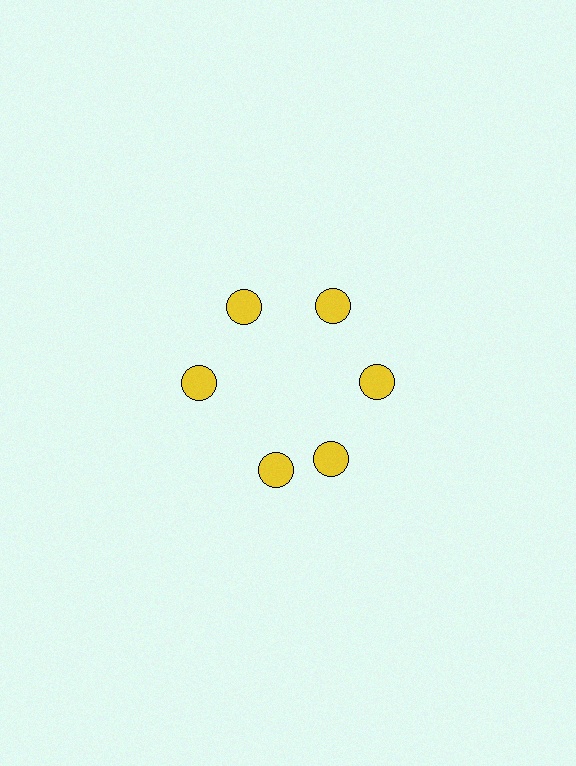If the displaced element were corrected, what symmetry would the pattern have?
It would have 6-fold rotational symmetry — the pattern would map onto itself every 60 degrees.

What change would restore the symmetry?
The symmetry would be restored by rotating it back into even spacing with its neighbors so that all 6 circles sit at equal angles and equal distance from the center.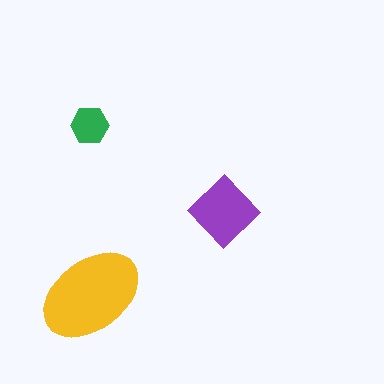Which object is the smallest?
The green hexagon.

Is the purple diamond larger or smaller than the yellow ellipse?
Smaller.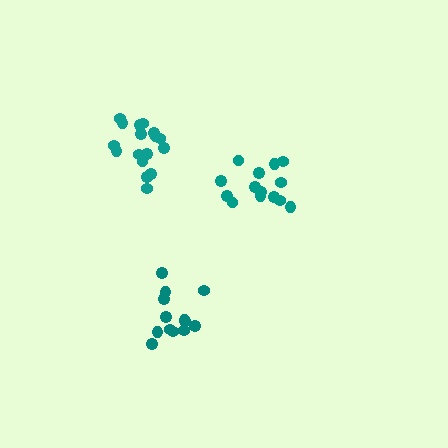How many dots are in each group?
Group 1: 13 dots, Group 2: 14 dots, Group 3: 17 dots (44 total).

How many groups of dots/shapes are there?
There are 3 groups.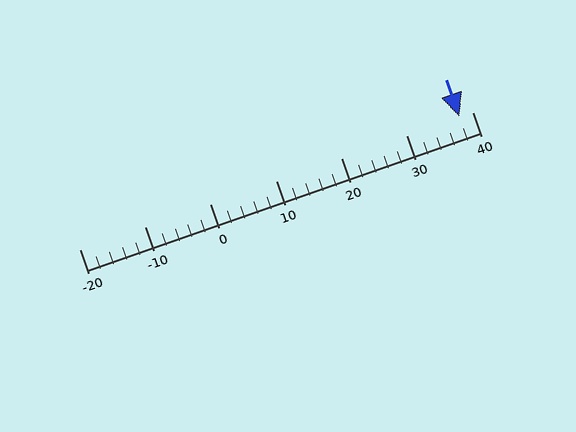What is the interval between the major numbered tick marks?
The major tick marks are spaced 10 units apart.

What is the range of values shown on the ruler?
The ruler shows values from -20 to 40.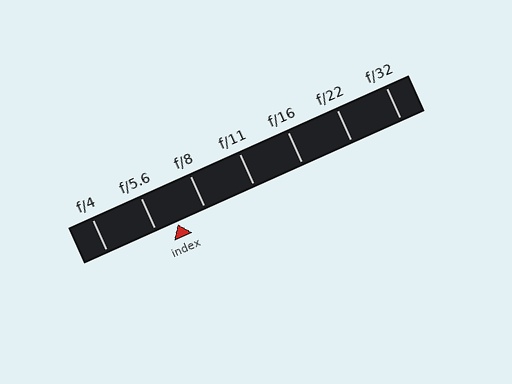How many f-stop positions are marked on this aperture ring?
There are 7 f-stop positions marked.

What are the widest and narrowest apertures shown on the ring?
The widest aperture shown is f/4 and the narrowest is f/32.